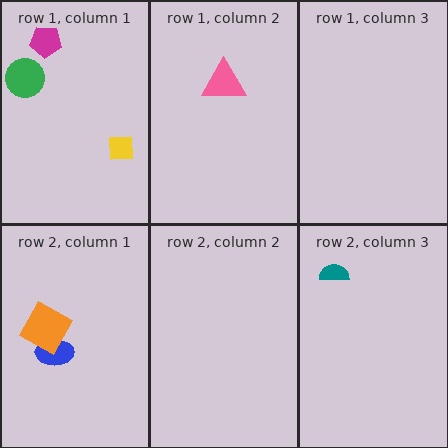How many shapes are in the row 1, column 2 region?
1.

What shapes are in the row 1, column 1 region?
The green circle, the magenta pentagon, the yellow square.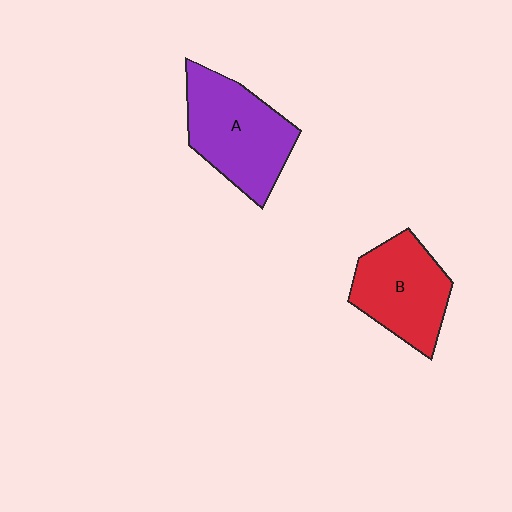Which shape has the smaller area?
Shape B (red).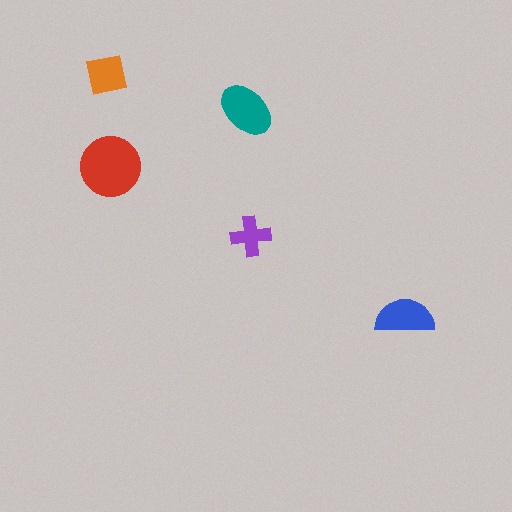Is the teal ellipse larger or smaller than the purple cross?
Larger.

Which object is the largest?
The red circle.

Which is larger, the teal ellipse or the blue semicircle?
The teal ellipse.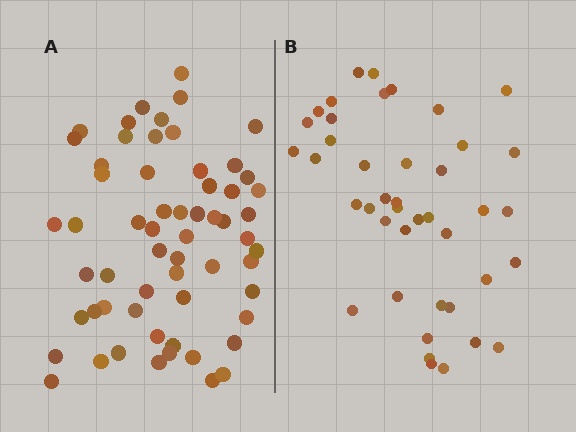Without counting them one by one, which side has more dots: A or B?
Region A (the left region) has more dots.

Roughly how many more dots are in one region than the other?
Region A has approximately 20 more dots than region B.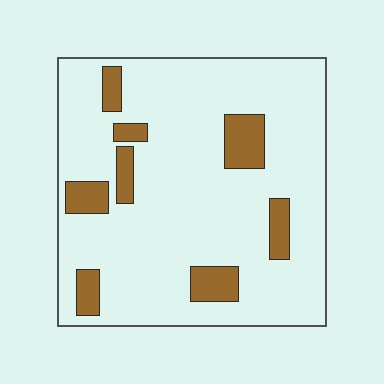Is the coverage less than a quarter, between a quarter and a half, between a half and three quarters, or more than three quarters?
Less than a quarter.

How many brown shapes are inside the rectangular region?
8.